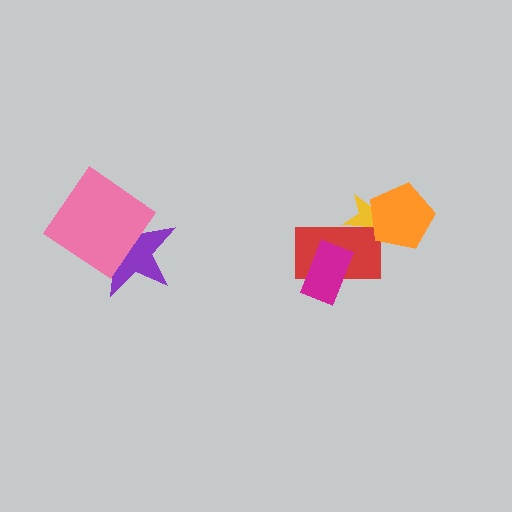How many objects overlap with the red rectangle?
2 objects overlap with the red rectangle.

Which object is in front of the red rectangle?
The magenta rectangle is in front of the red rectangle.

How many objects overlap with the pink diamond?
1 object overlaps with the pink diamond.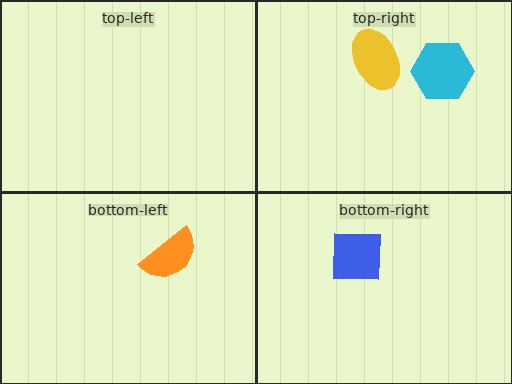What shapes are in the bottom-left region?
The orange semicircle.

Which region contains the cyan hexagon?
The top-right region.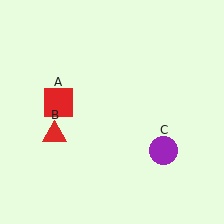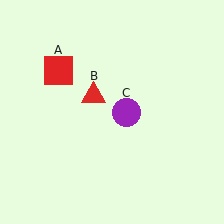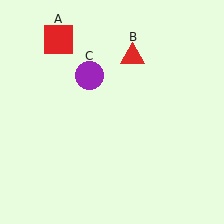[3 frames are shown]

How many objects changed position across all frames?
3 objects changed position: red square (object A), red triangle (object B), purple circle (object C).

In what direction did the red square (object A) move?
The red square (object A) moved up.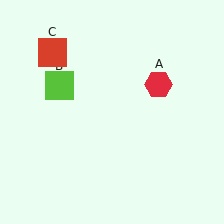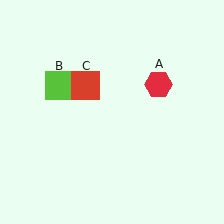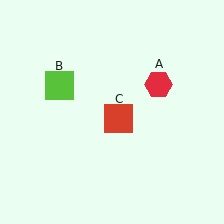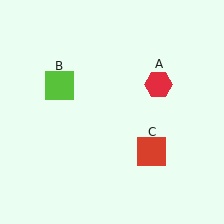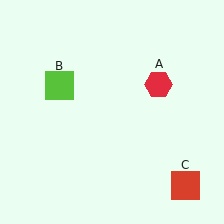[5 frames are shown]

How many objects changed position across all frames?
1 object changed position: red square (object C).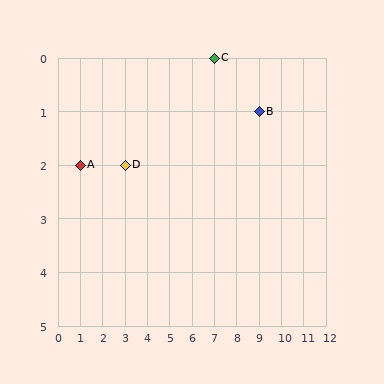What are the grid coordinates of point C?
Point C is at grid coordinates (7, 0).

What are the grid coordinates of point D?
Point D is at grid coordinates (3, 2).